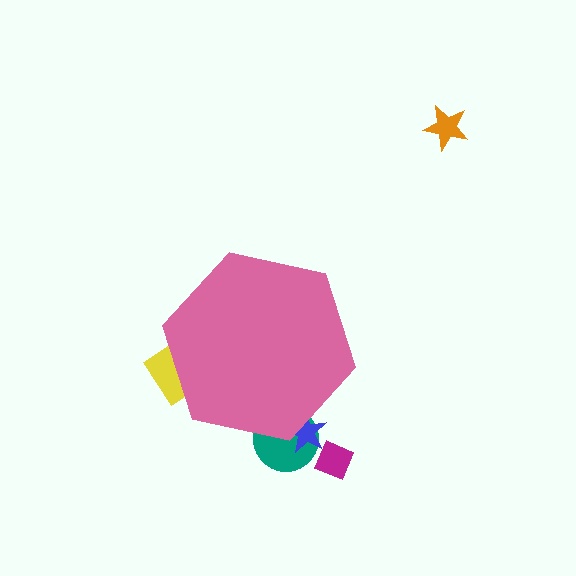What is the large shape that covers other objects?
A pink hexagon.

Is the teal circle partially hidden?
Yes, the teal circle is partially hidden behind the pink hexagon.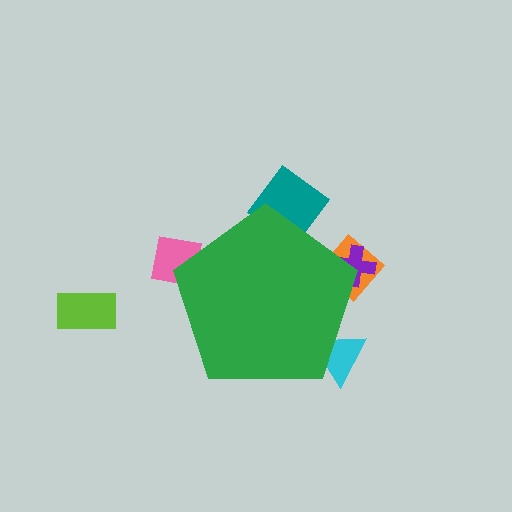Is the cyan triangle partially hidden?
Yes, the cyan triangle is partially hidden behind the green pentagon.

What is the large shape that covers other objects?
A green pentagon.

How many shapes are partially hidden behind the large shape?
5 shapes are partially hidden.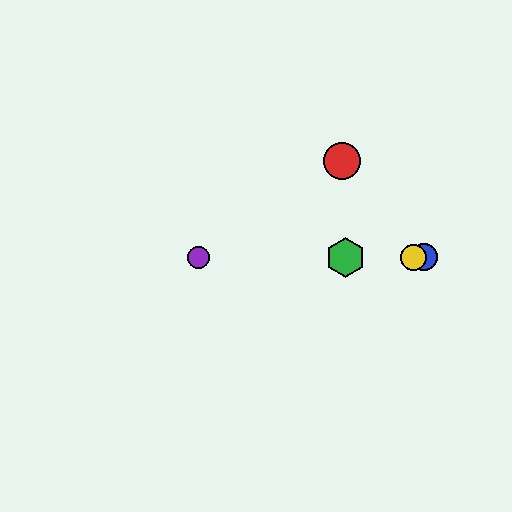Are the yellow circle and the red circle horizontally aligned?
No, the yellow circle is at y≈257 and the red circle is at y≈161.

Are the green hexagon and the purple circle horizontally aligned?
Yes, both are at y≈257.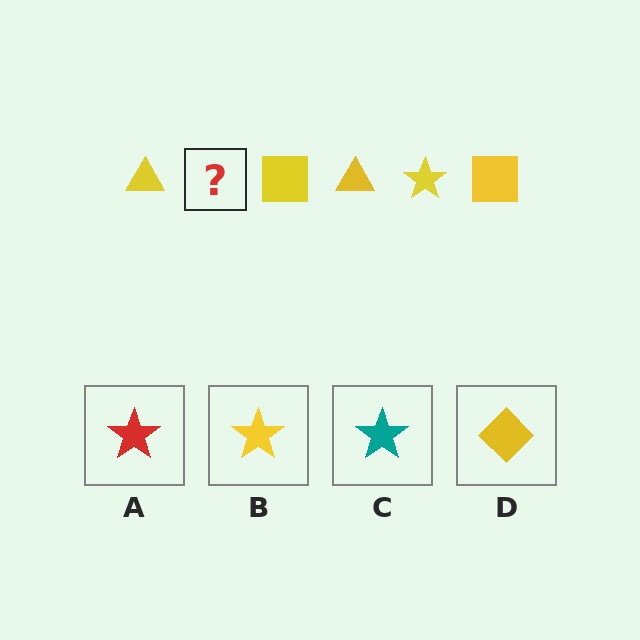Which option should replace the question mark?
Option B.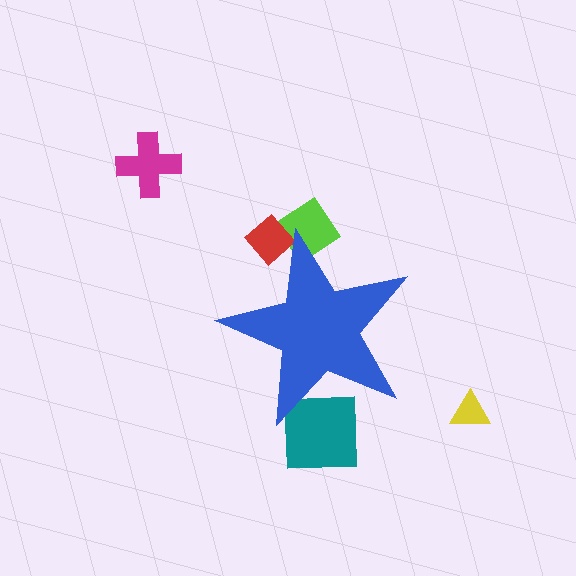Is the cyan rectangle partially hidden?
Yes, the cyan rectangle is partially hidden behind the blue star.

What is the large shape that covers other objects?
A blue star.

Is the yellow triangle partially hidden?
No, the yellow triangle is fully visible.